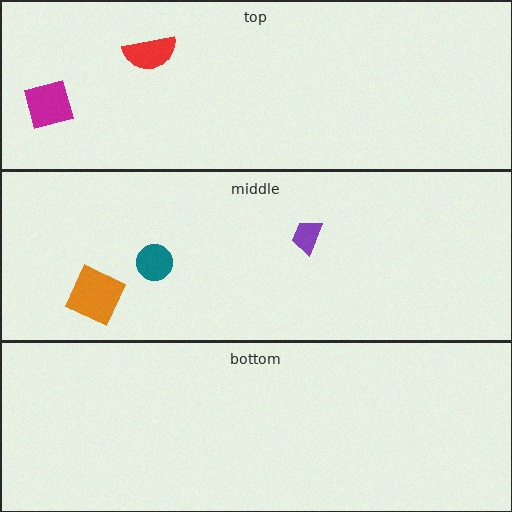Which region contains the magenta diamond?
The top region.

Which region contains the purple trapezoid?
The middle region.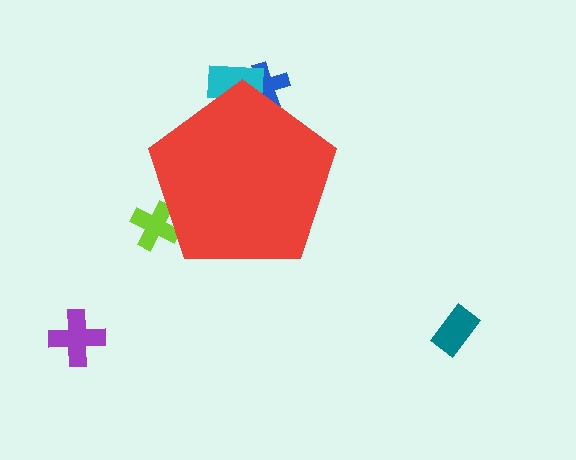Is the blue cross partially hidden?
Yes, the blue cross is partially hidden behind the red pentagon.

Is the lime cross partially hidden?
Yes, the lime cross is partially hidden behind the red pentagon.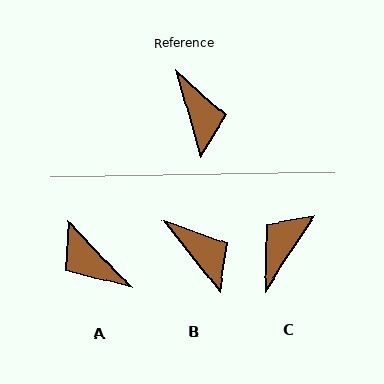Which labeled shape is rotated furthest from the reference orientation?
A, about 152 degrees away.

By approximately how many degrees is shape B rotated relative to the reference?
Approximately 23 degrees counter-clockwise.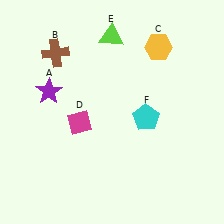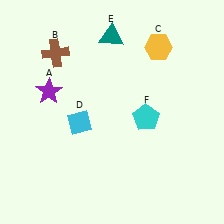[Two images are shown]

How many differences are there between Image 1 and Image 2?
There are 2 differences between the two images.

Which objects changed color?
D changed from magenta to cyan. E changed from lime to teal.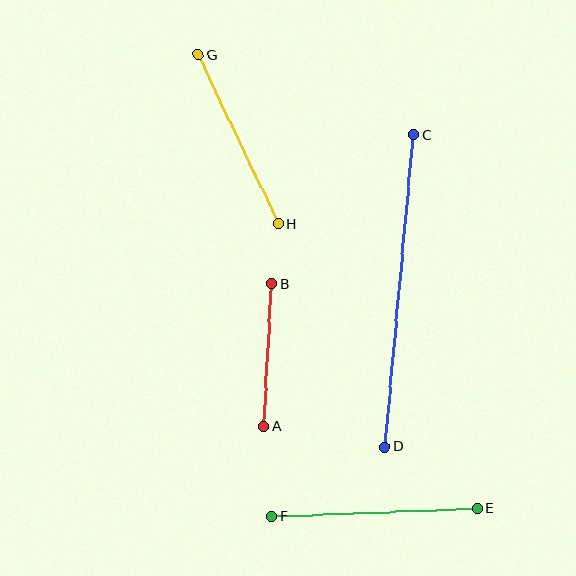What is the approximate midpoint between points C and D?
The midpoint is at approximately (399, 291) pixels.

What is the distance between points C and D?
The distance is approximately 313 pixels.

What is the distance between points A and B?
The distance is approximately 143 pixels.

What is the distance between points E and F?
The distance is approximately 205 pixels.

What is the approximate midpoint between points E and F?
The midpoint is at approximately (375, 512) pixels.